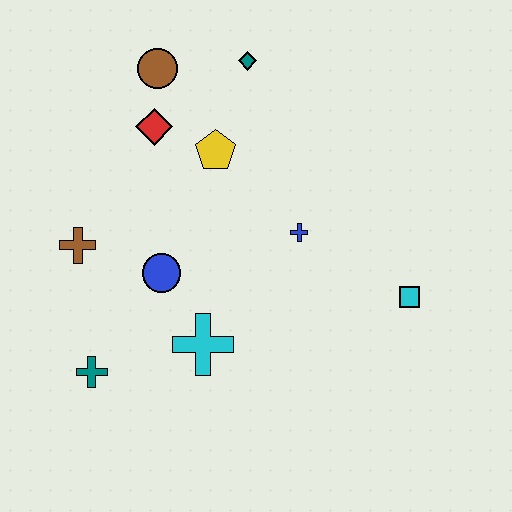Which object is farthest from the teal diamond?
The teal cross is farthest from the teal diamond.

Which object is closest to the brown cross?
The blue circle is closest to the brown cross.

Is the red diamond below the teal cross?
No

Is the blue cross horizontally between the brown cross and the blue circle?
No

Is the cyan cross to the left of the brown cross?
No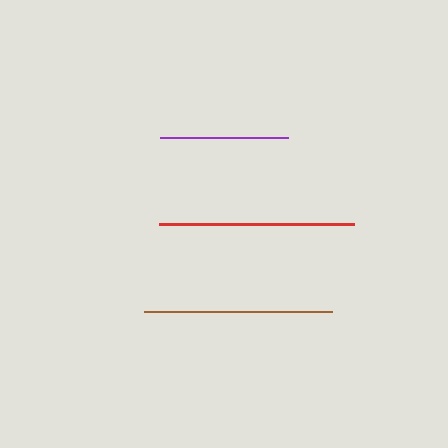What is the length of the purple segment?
The purple segment is approximately 128 pixels long.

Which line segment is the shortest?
The purple line is the shortest at approximately 128 pixels.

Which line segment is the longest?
The red line is the longest at approximately 195 pixels.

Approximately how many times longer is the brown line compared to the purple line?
The brown line is approximately 1.5 times the length of the purple line.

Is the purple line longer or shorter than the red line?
The red line is longer than the purple line.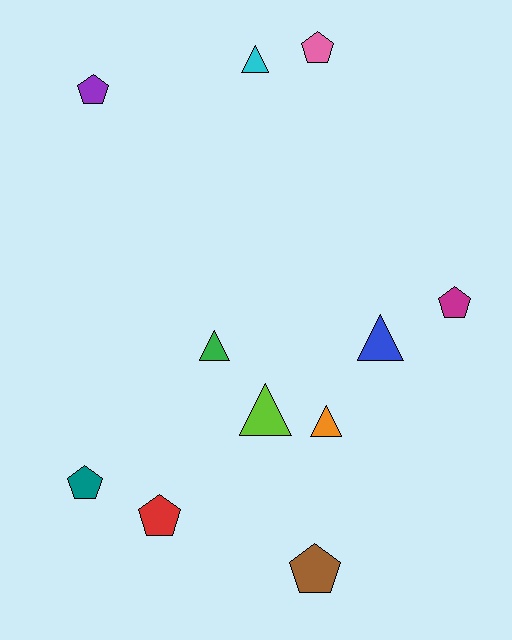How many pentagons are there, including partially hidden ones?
There are 6 pentagons.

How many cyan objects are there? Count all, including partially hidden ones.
There is 1 cyan object.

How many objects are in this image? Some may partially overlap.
There are 11 objects.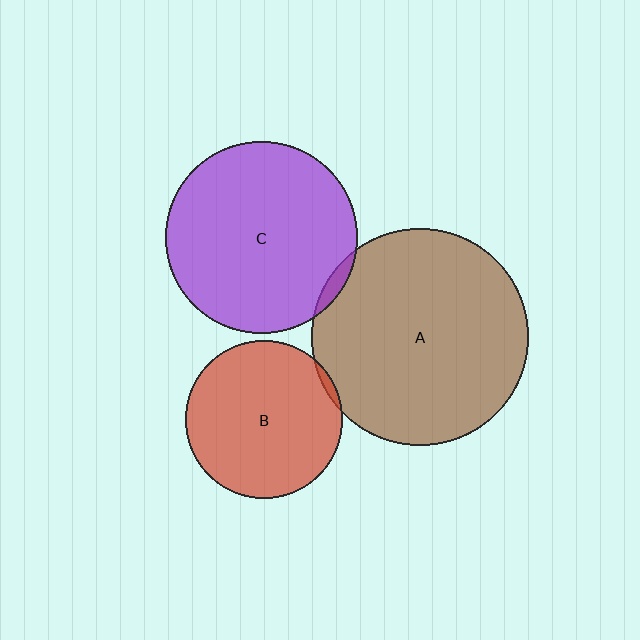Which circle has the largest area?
Circle A (brown).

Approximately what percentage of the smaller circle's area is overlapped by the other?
Approximately 5%.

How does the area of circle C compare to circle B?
Approximately 1.5 times.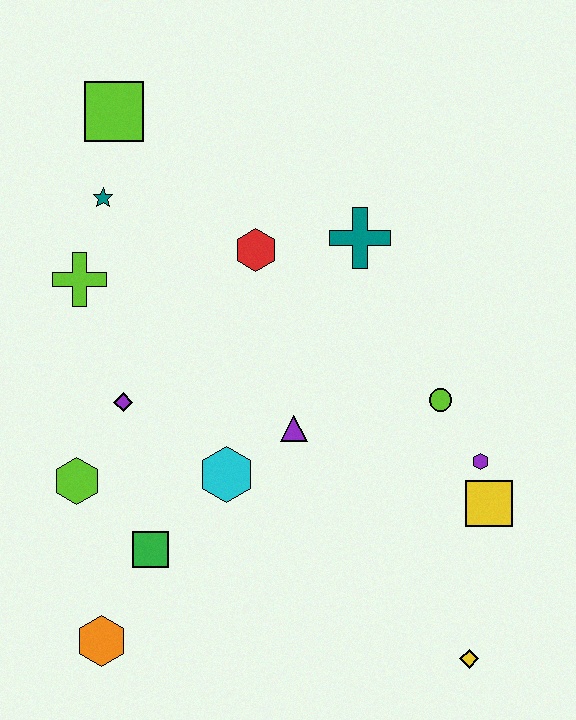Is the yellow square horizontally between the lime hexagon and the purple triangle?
No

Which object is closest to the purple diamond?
The lime hexagon is closest to the purple diamond.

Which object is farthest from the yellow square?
The lime square is farthest from the yellow square.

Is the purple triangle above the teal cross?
No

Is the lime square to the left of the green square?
Yes